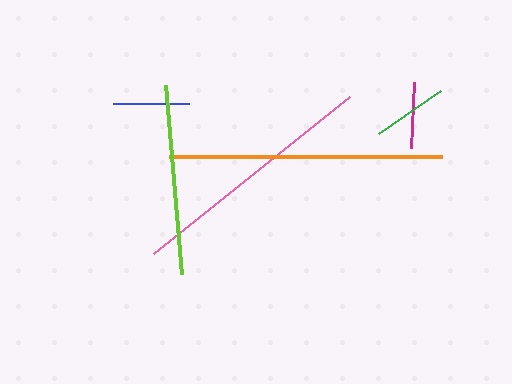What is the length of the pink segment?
The pink segment is approximately 251 pixels long.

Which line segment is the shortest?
The magenta line is the shortest at approximately 66 pixels.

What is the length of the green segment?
The green segment is approximately 75 pixels long.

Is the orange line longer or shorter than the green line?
The orange line is longer than the green line.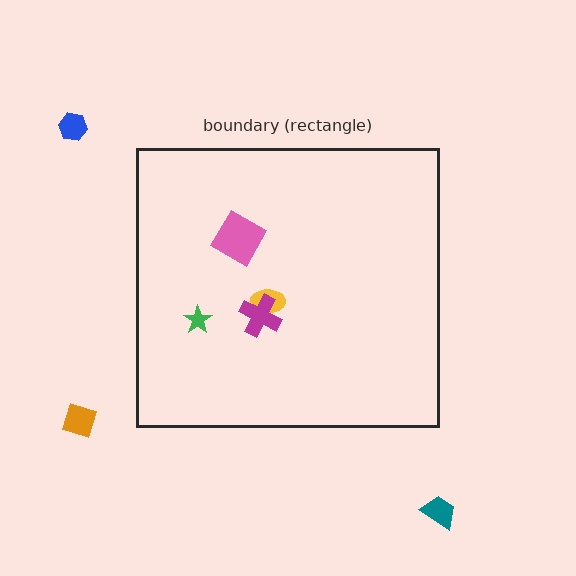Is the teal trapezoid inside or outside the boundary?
Outside.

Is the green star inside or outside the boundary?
Inside.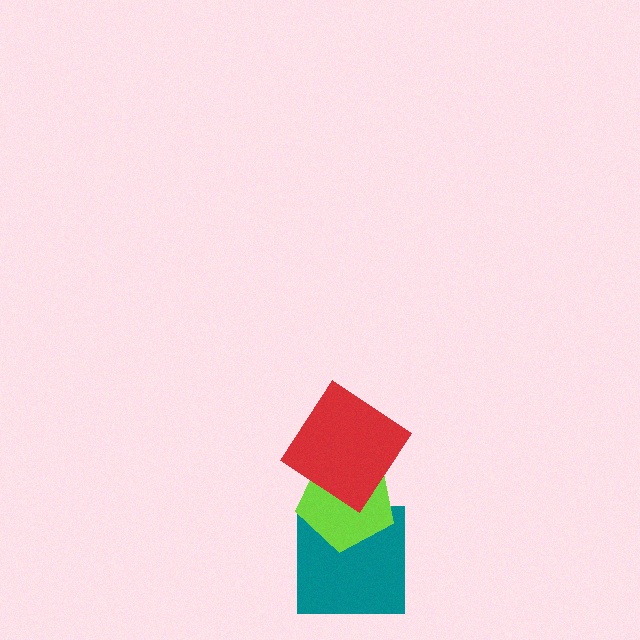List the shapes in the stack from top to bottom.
From top to bottom: the red diamond, the lime pentagon, the teal square.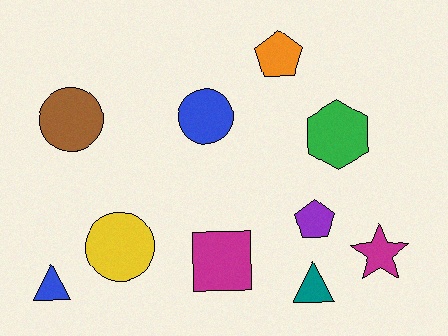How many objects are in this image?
There are 10 objects.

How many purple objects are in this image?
There is 1 purple object.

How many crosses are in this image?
There are no crosses.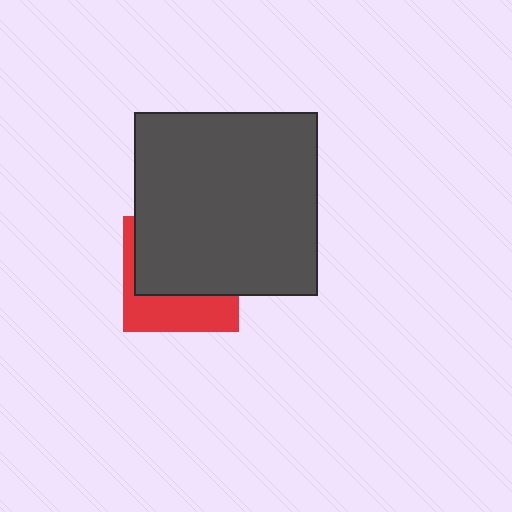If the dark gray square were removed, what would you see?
You would see the complete red square.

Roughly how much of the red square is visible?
A small part of it is visible (roughly 37%).